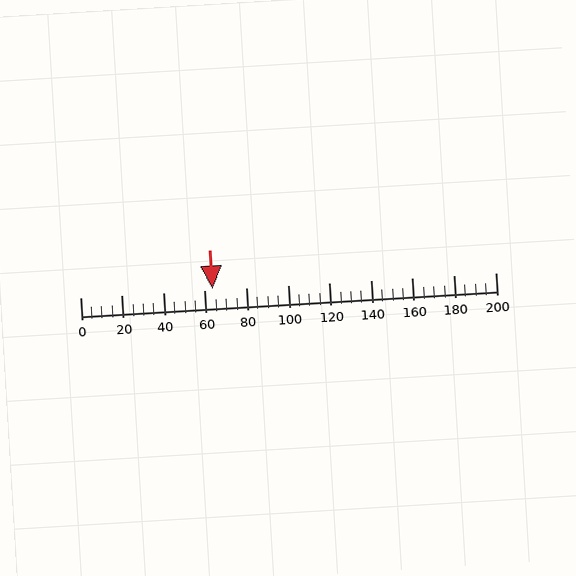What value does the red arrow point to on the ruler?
The red arrow points to approximately 64.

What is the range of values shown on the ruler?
The ruler shows values from 0 to 200.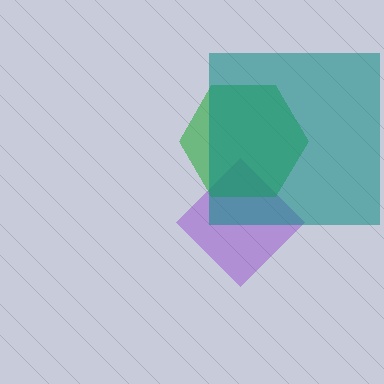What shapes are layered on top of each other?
The layered shapes are: a purple diamond, a green hexagon, a teal square.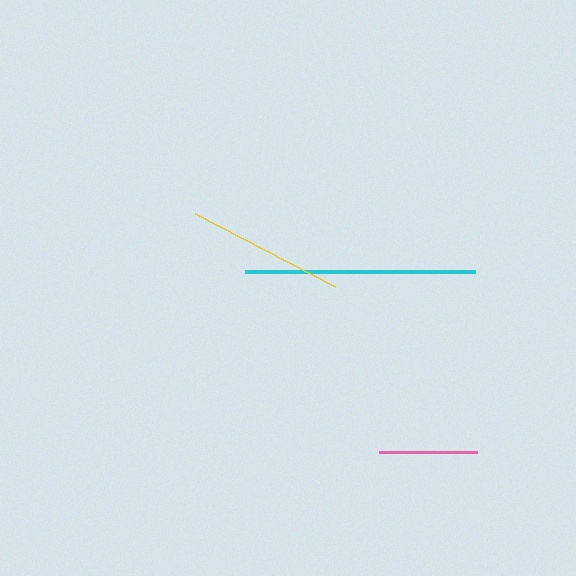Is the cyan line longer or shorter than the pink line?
The cyan line is longer than the pink line.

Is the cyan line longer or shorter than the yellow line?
The cyan line is longer than the yellow line.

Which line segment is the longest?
The cyan line is the longest at approximately 230 pixels.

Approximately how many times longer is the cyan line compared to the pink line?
The cyan line is approximately 2.3 times the length of the pink line.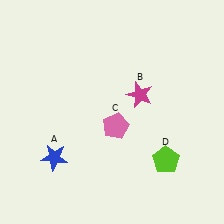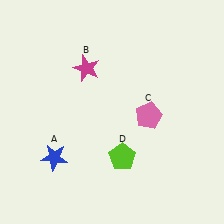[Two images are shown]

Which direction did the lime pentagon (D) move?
The lime pentagon (D) moved left.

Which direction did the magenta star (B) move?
The magenta star (B) moved left.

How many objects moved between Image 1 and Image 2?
3 objects moved between the two images.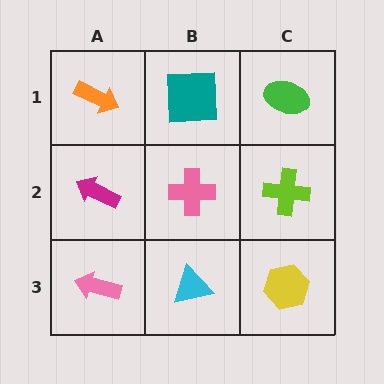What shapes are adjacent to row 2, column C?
A green ellipse (row 1, column C), a yellow hexagon (row 3, column C), a pink cross (row 2, column B).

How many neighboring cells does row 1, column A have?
2.